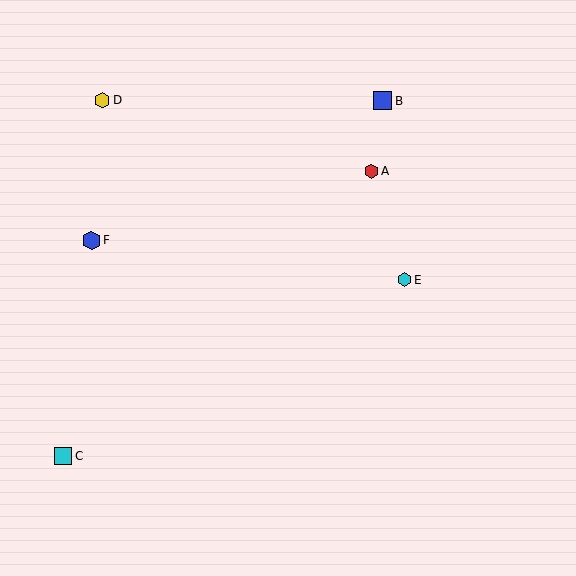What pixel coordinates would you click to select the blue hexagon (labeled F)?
Click at (91, 240) to select the blue hexagon F.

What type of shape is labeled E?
Shape E is a cyan hexagon.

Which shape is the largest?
The blue hexagon (labeled F) is the largest.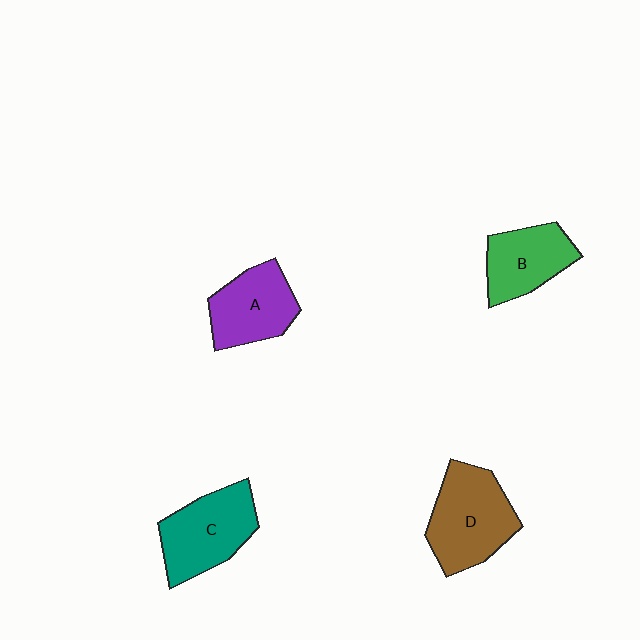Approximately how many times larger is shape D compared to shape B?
Approximately 1.4 times.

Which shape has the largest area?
Shape D (brown).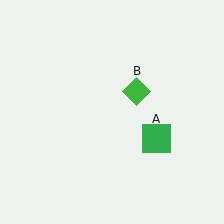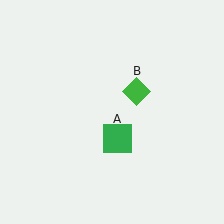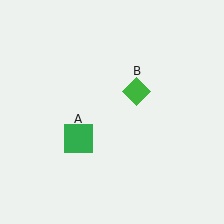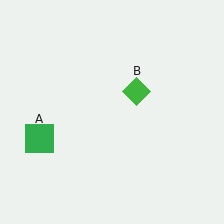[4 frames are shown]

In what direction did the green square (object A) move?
The green square (object A) moved left.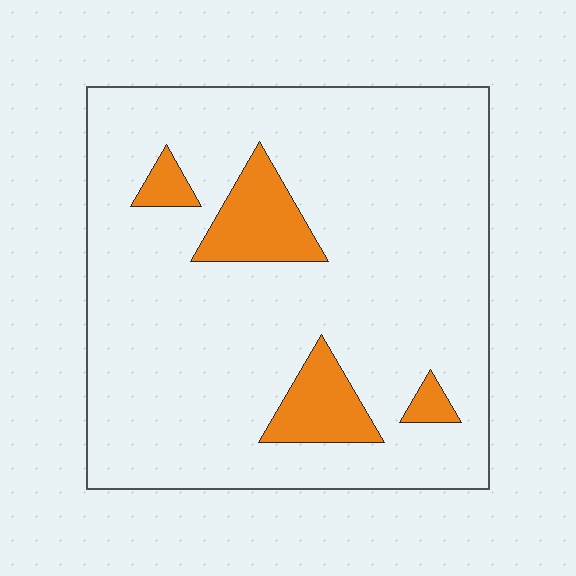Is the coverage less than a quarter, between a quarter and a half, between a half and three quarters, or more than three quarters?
Less than a quarter.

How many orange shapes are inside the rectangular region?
4.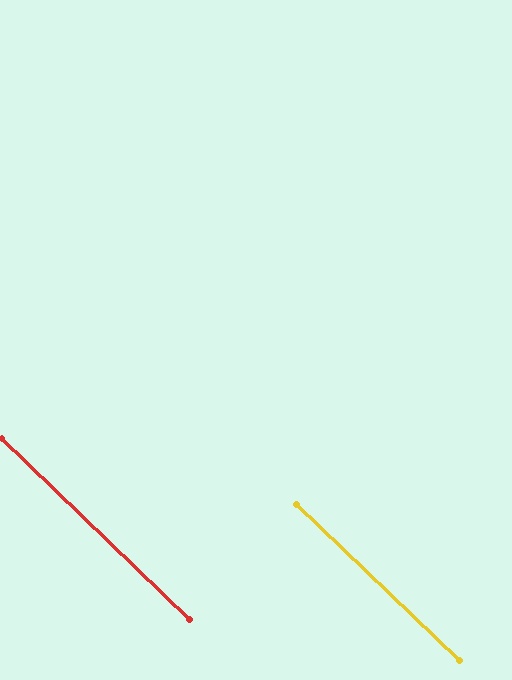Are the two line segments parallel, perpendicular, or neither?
Parallel — their directions differ by only 0.1°.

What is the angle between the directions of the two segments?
Approximately 0 degrees.